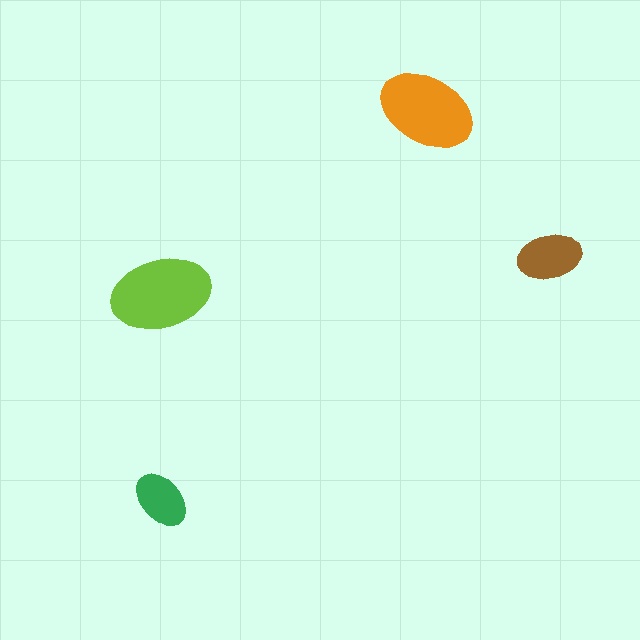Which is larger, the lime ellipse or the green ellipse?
The lime one.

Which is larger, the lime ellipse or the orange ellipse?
The lime one.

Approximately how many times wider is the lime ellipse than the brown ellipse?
About 1.5 times wider.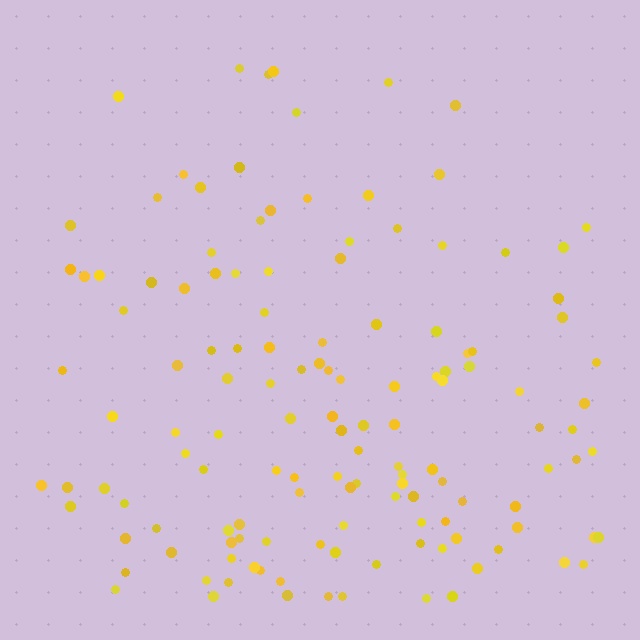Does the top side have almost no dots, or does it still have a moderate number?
Still a moderate number, just noticeably fewer than the bottom.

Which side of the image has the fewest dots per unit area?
The top.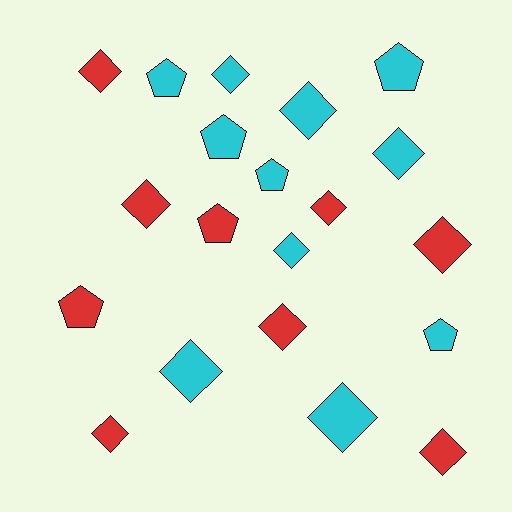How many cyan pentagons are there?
There are 5 cyan pentagons.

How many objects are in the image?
There are 20 objects.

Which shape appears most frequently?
Diamond, with 13 objects.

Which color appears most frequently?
Cyan, with 11 objects.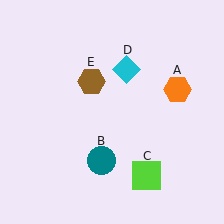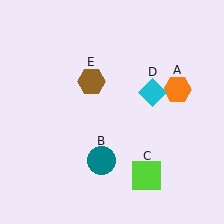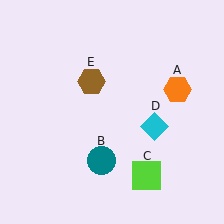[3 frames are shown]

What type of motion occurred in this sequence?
The cyan diamond (object D) rotated clockwise around the center of the scene.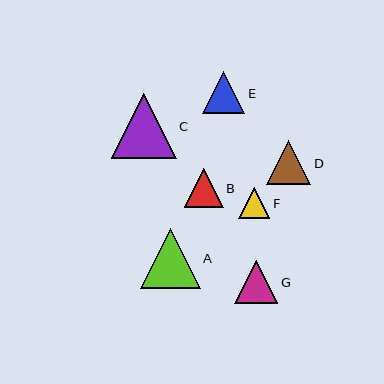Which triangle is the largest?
Triangle C is the largest with a size of approximately 65 pixels.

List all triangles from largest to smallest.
From largest to smallest: C, A, D, G, E, B, F.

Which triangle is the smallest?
Triangle F is the smallest with a size of approximately 31 pixels.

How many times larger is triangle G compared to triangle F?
Triangle G is approximately 1.4 times the size of triangle F.